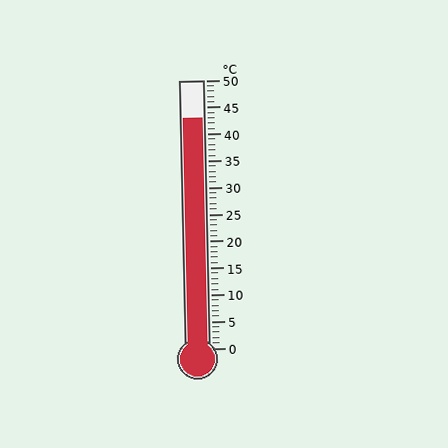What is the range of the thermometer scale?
The thermometer scale ranges from 0°C to 50°C.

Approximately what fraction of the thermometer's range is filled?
The thermometer is filled to approximately 85% of its range.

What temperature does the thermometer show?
The thermometer shows approximately 43°C.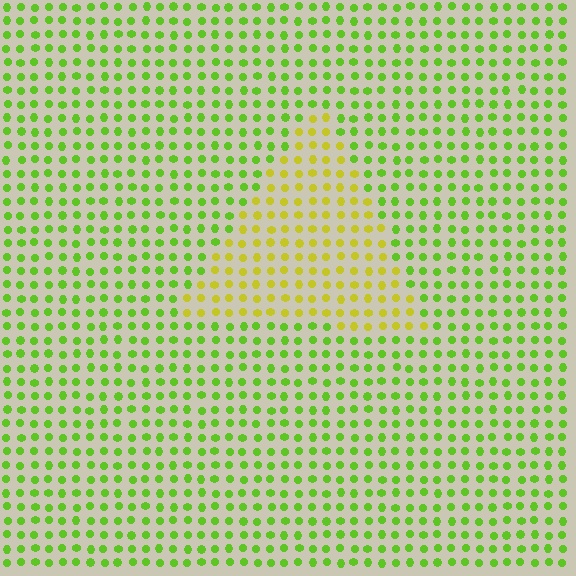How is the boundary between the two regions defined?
The boundary is defined purely by a slight shift in hue (about 37 degrees). Spacing, size, and orientation are identical on both sides.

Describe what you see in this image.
The image is filled with small lime elements in a uniform arrangement. A triangle-shaped region is visible where the elements are tinted to a slightly different hue, forming a subtle color boundary.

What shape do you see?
I see a triangle.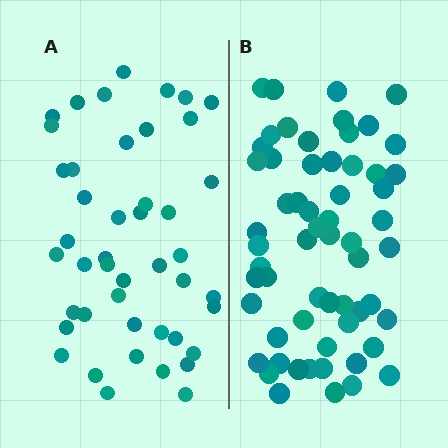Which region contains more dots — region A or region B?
Region B (the right region) has more dots.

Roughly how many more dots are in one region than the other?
Region B has approximately 15 more dots than region A.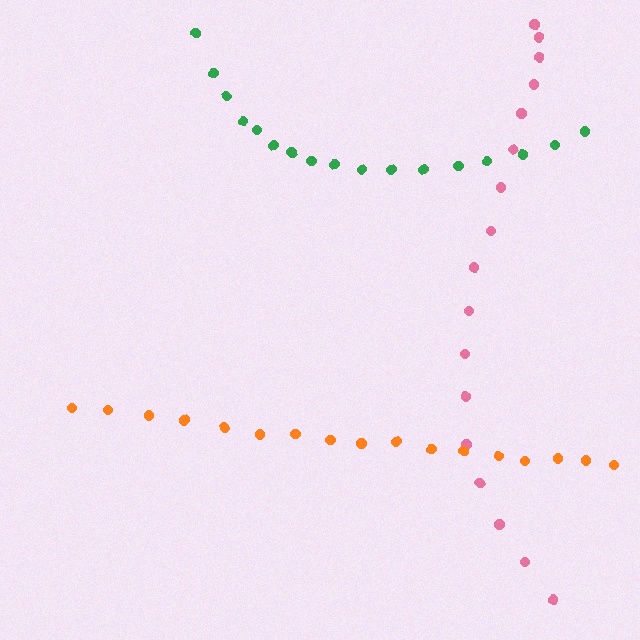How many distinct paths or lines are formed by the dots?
There are 3 distinct paths.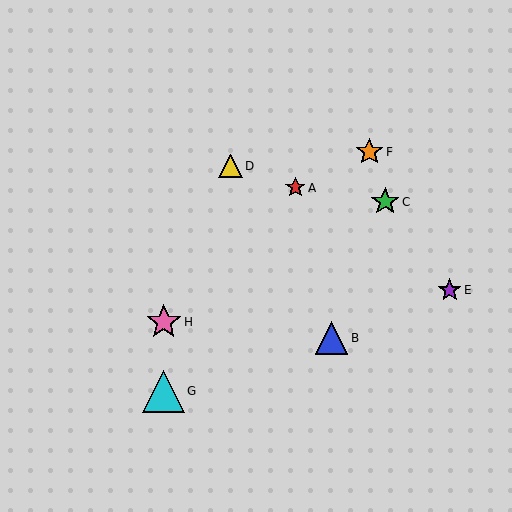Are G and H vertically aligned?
Yes, both are at x≈164.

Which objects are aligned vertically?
Objects G, H are aligned vertically.